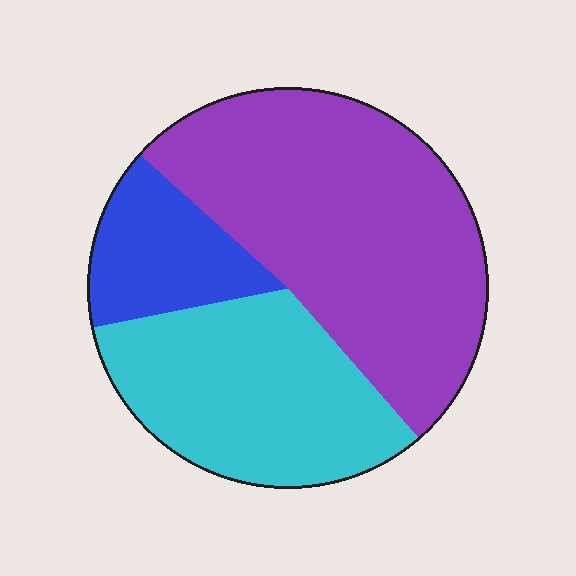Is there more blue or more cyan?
Cyan.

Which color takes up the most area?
Purple, at roughly 50%.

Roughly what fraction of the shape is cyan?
Cyan takes up about one third (1/3) of the shape.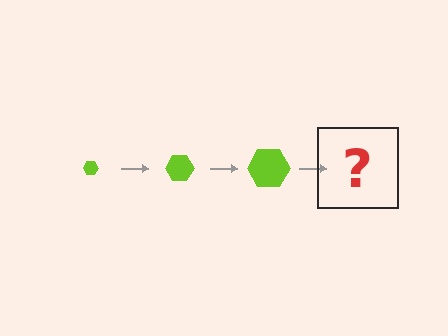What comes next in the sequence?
The next element should be a lime hexagon, larger than the previous one.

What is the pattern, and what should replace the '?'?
The pattern is that the hexagon gets progressively larger each step. The '?' should be a lime hexagon, larger than the previous one.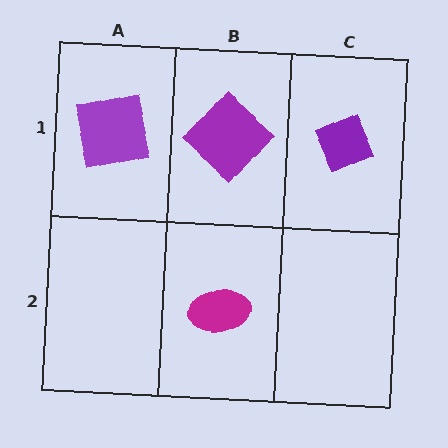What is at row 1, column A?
A purple square.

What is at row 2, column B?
A magenta ellipse.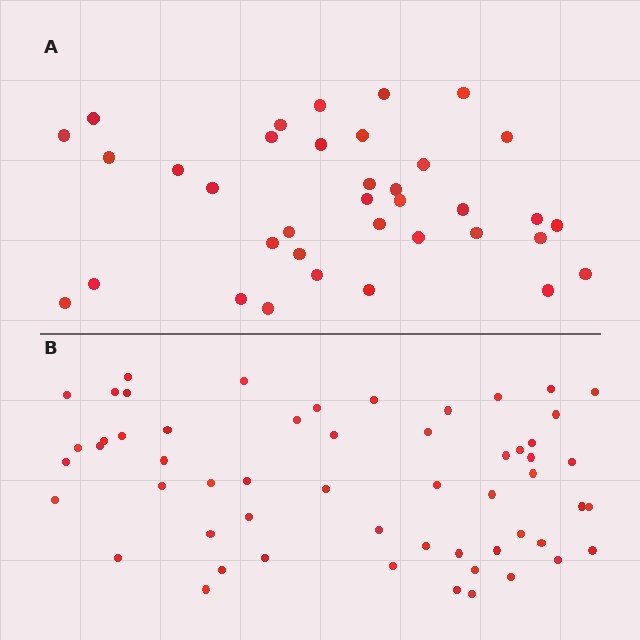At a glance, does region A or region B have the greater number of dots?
Region B (the bottom region) has more dots.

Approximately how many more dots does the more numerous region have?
Region B has approximately 20 more dots than region A.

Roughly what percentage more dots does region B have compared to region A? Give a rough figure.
About 55% more.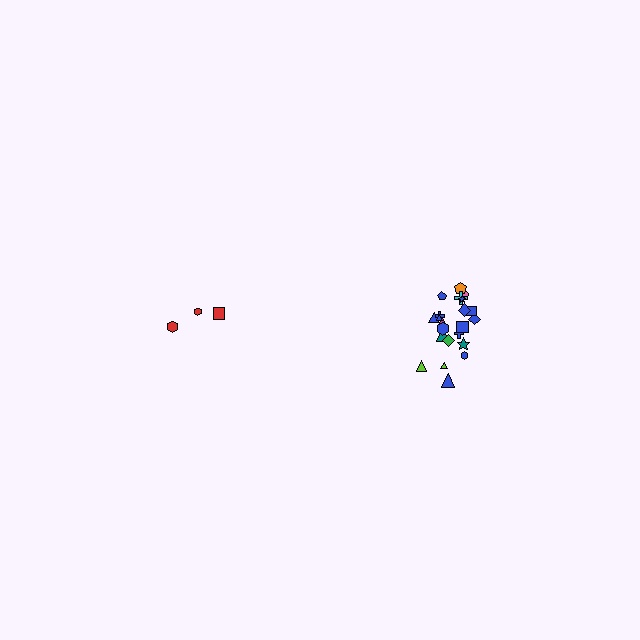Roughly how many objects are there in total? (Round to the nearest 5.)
Roughly 25 objects in total.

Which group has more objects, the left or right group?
The right group.